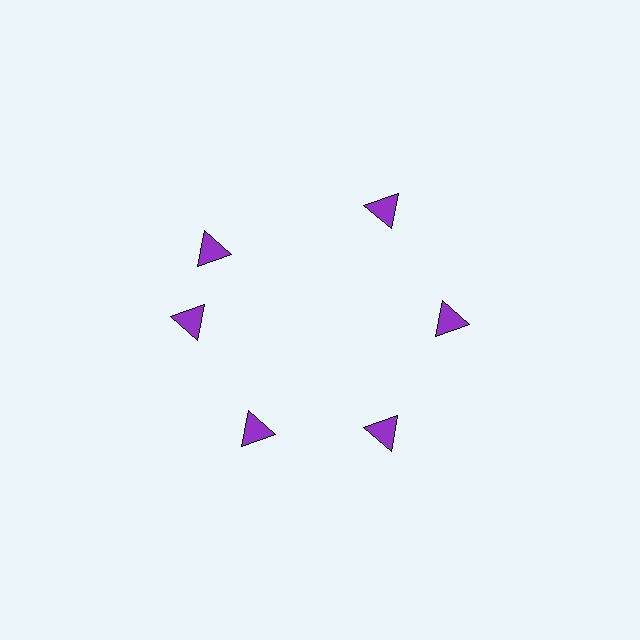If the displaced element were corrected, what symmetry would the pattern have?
It would have 6-fold rotational symmetry — the pattern would map onto itself every 60 degrees.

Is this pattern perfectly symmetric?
No. The 6 purple triangles are arranged in a ring, but one element near the 11 o'clock position is rotated out of alignment along the ring, breaking the 6-fold rotational symmetry.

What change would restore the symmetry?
The symmetry would be restored by rotating it back into even spacing with its neighbors so that all 6 triangles sit at equal angles and equal distance from the center.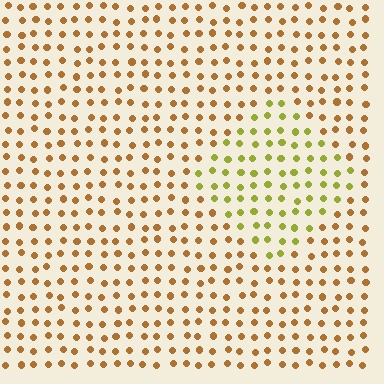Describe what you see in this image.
The image is filled with small brown elements in a uniform arrangement. A diamond-shaped region is visible where the elements are tinted to a slightly different hue, forming a subtle color boundary.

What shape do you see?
I see a diamond.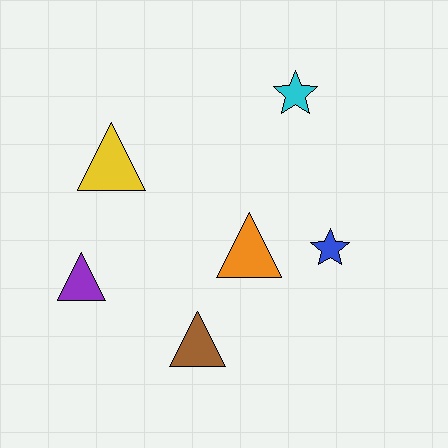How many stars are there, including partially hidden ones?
There are 2 stars.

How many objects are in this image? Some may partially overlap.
There are 6 objects.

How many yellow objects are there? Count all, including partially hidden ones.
There is 1 yellow object.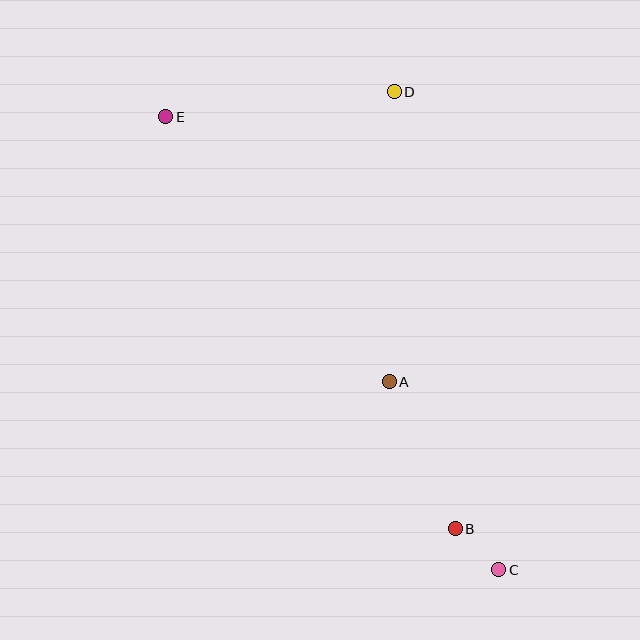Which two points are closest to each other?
Points B and C are closest to each other.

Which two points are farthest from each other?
Points C and E are farthest from each other.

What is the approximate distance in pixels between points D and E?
The distance between D and E is approximately 230 pixels.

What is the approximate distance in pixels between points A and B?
The distance between A and B is approximately 161 pixels.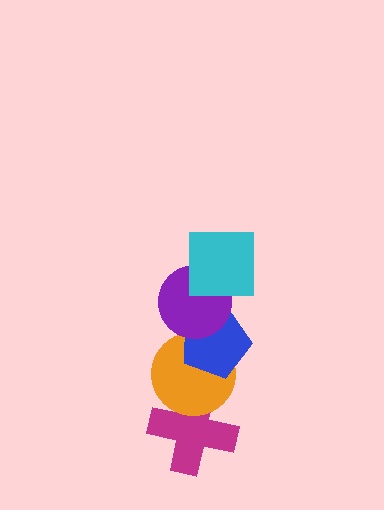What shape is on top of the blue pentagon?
The purple circle is on top of the blue pentagon.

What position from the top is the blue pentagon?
The blue pentagon is 3rd from the top.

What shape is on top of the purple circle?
The cyan square is on top of the purple circle.